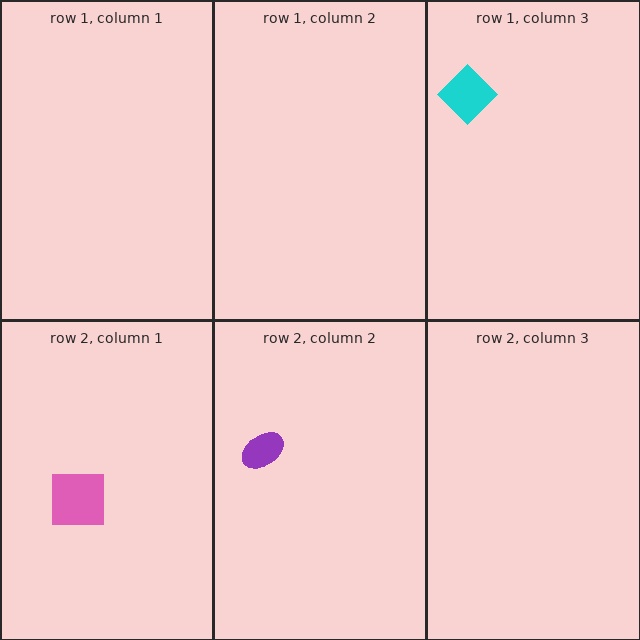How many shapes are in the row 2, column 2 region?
1.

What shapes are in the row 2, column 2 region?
The purple ellipse.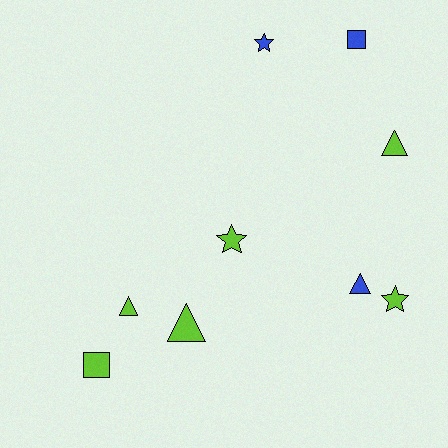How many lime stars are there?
There are 2 lime stars.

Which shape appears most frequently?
Triangle, with 4 objects.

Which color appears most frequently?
Lime, with 6 objects.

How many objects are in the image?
There are 9 objects.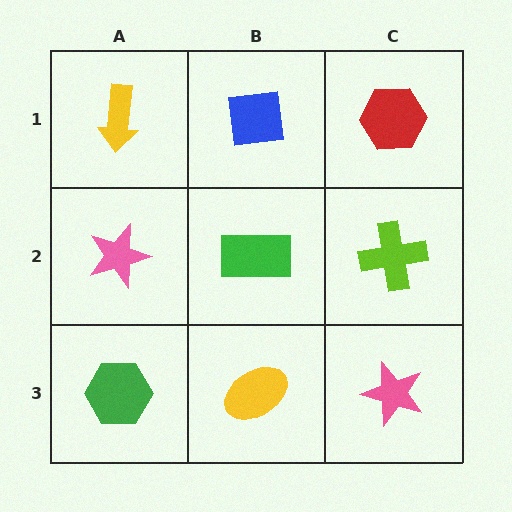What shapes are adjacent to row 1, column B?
A green rectangle (row 2, column B), a yellow arrow (row 1, column A), a red hexagon (row 1, column C).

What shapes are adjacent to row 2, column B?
A blue square (row 1, column B), a yellow ellipse (row 3, column B), a pink star (row 2, column A), a lime cross (row 2, column C).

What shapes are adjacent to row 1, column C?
A lime cross (row 2, column C), a blue square (row 1, column B).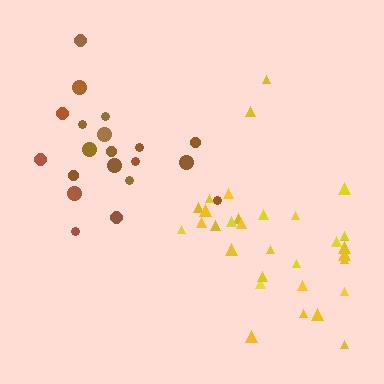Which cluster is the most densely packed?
Brown.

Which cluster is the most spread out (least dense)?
Yellow.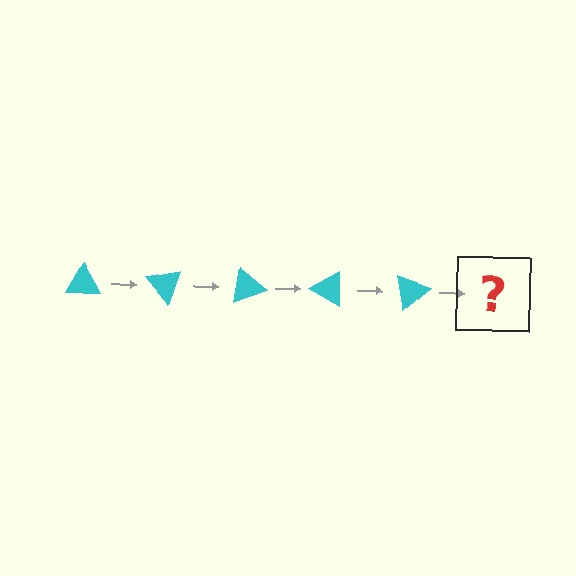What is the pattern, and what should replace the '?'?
The pattern is that the triangle rotates 50 degrees each step. The '?' should be a cyan triangle rotated 250 degrees.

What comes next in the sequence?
The next element should be a cyan triangle rotated 250 degrees.